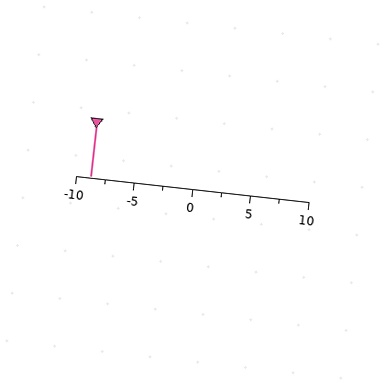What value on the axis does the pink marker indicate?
The marker indicates approximately -8.8.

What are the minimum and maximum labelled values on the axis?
The axis runs from -10 to 10.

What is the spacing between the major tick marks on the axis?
The major ticks are spaced 5 apart.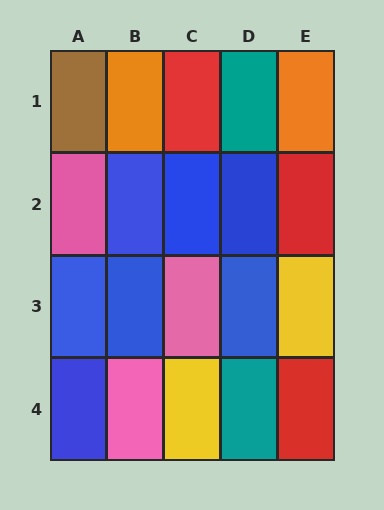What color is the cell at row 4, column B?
Pink.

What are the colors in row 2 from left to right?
Pink, blue, blue, blue, red.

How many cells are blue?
7 cells are blue.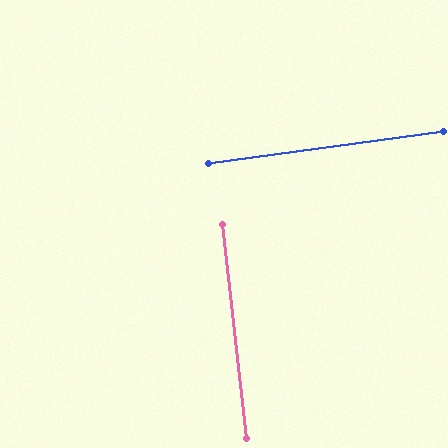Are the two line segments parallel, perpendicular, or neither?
Perpendicular — they meet at approximately 88°.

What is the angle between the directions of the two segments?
Approximately 88 degrees.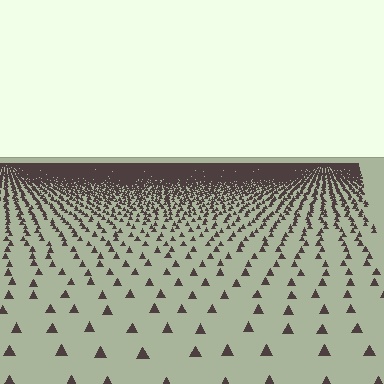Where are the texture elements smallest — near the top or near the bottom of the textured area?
Near the top.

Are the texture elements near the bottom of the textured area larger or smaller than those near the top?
Larger. Near the bottom, elements are closer to the viewer and appear at a bigger on-screen size.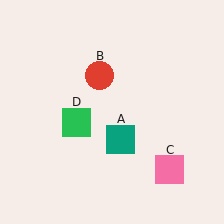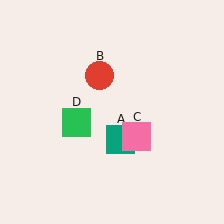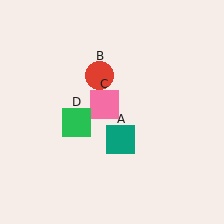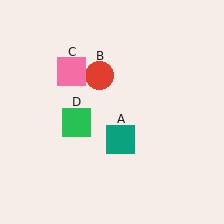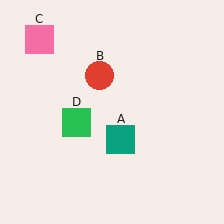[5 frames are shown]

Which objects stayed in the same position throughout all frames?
Teal square (object A) and red circle (object B) and green square (object D) remained stationary.